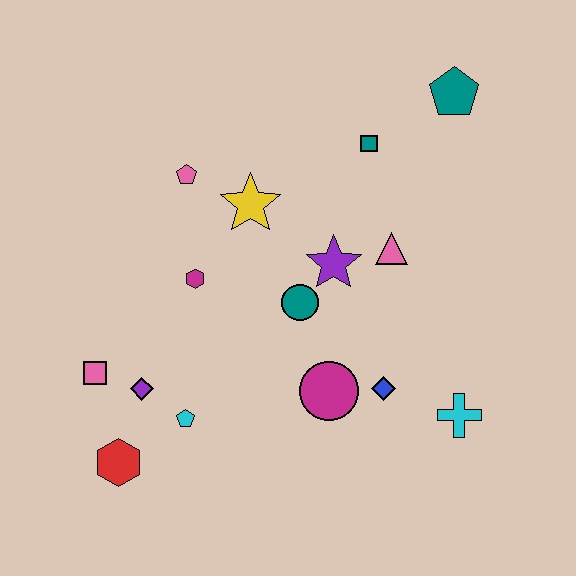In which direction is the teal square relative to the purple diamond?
The teal square is above the purple diamond.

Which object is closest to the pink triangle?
The purple star is closest to the pink triangle.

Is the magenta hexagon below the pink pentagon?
Yes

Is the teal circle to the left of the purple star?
Yes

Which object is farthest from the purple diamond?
The teal pentagon is farthest from the purple diamond.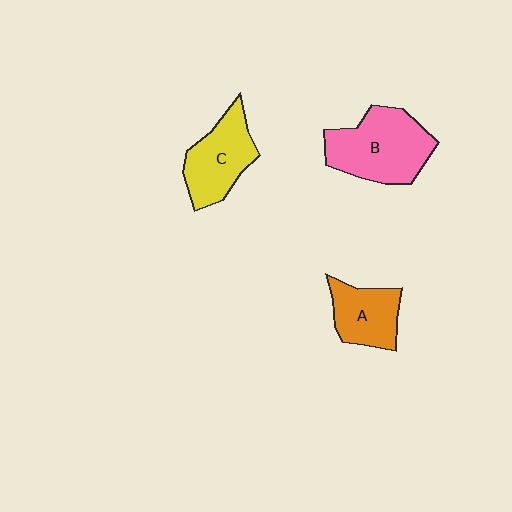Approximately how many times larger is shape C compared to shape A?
Approximately 1.2 times.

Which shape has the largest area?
Shape B (pink).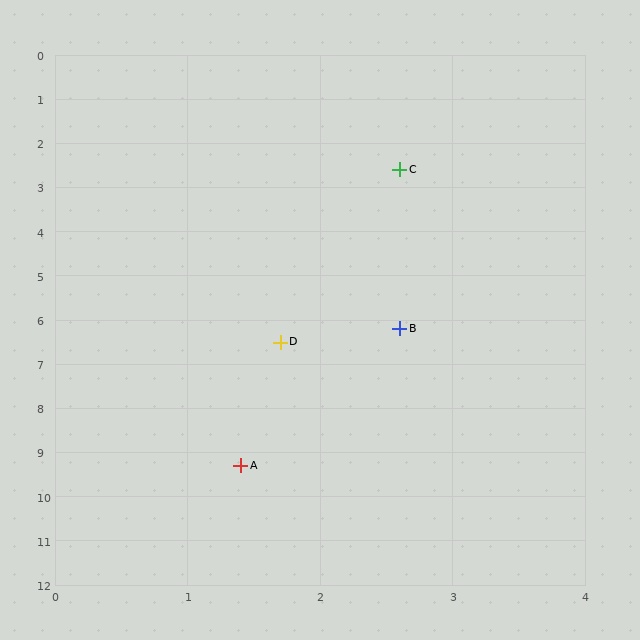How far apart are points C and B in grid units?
Points C and B are about 3.6 grid units apart.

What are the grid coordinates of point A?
Point A is at approximately (1.4, 9.3).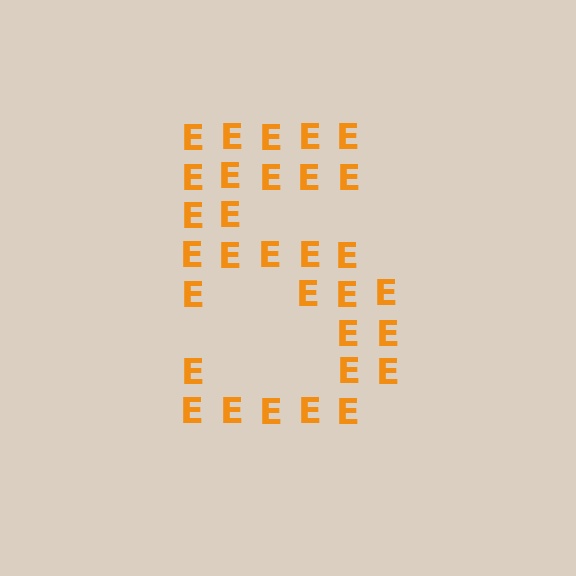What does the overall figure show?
The overall figure shows the digit 5.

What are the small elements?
The small elements are letter E's.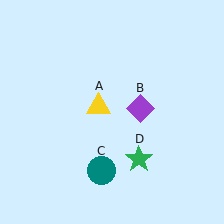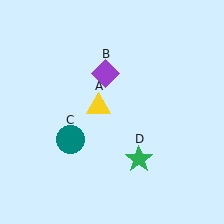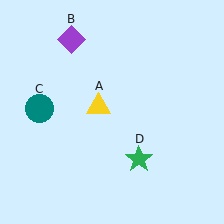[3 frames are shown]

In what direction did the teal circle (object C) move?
The teal circle (object C) moved up and to the left.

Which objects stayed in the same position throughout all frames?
Yellow triangle (object A) and green star (object D) remained stationary.